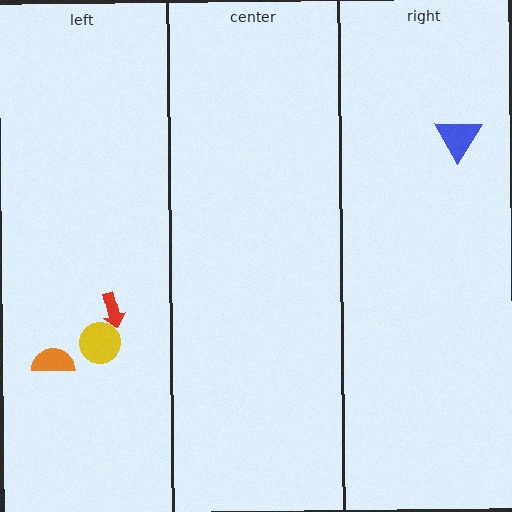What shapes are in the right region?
The blue triangle.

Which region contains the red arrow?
The left region.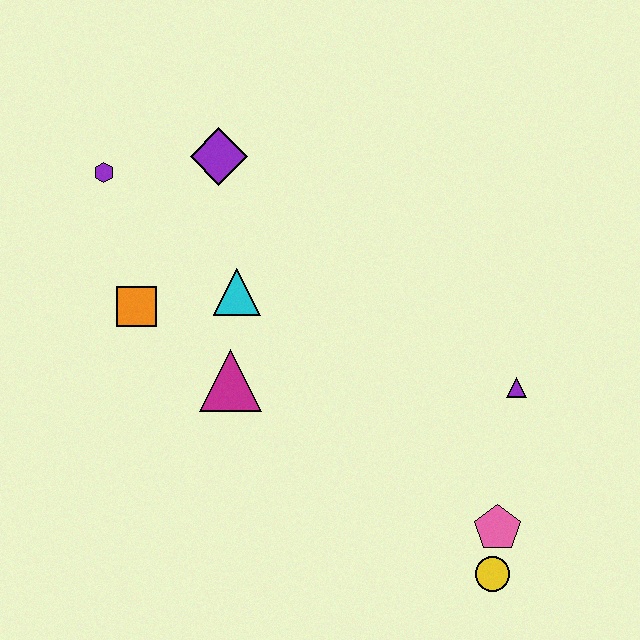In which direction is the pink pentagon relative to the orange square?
The pink pentagon is to the right of the orange square.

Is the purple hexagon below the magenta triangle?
No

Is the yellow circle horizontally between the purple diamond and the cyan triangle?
No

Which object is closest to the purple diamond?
The purple hexagon is closest to the purple diamond.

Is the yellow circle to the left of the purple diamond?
No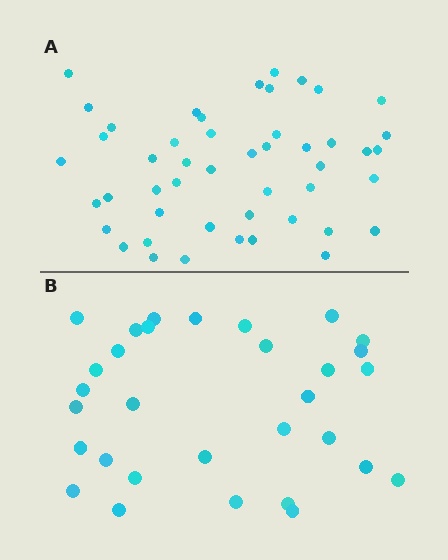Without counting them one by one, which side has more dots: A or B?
Region A (the top region) has more dots.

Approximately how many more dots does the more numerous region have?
Region A has approximately 15 more dots than region B.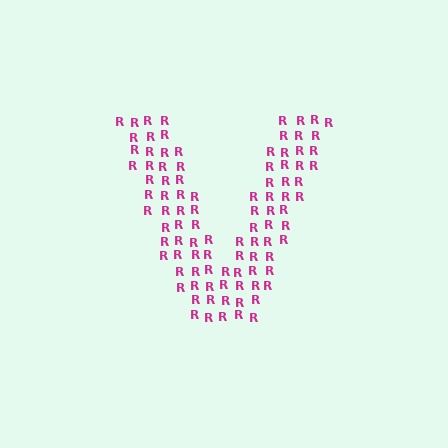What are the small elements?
The small elements are letter R's.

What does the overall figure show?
The overall figure shows the letter V.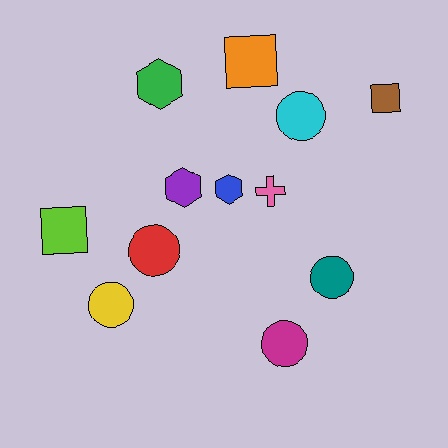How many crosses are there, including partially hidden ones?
There is 1 cross.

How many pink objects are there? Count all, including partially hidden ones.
There is 1 pink object.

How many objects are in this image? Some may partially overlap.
There are 12 objects.